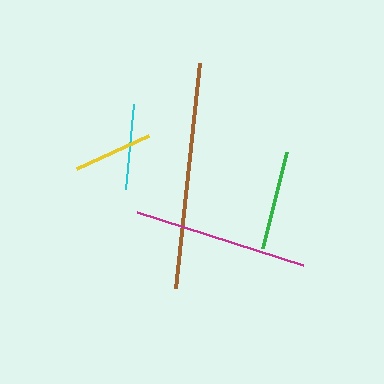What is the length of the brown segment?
The brown segment is approximately 226 pixels long.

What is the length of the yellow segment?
The yellow segment is approximately 79 pixels long.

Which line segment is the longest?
The brown line is the longest at approximately 226 pixels.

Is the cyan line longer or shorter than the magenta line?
The magenta line is longer than the cyan line.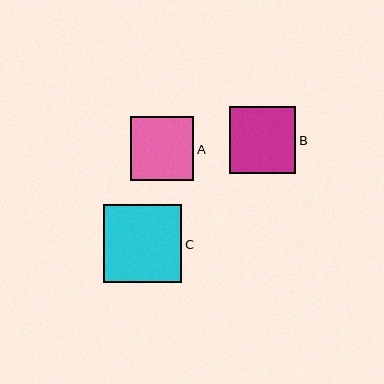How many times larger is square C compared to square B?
Square C is approximately 1.2 times the size of square B.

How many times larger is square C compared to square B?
Square C is approximately 1.2 times the size of square B.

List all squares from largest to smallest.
From largest to smallest: C, B, A.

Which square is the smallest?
Square A is the smallest with a size of approximately 64 pixels.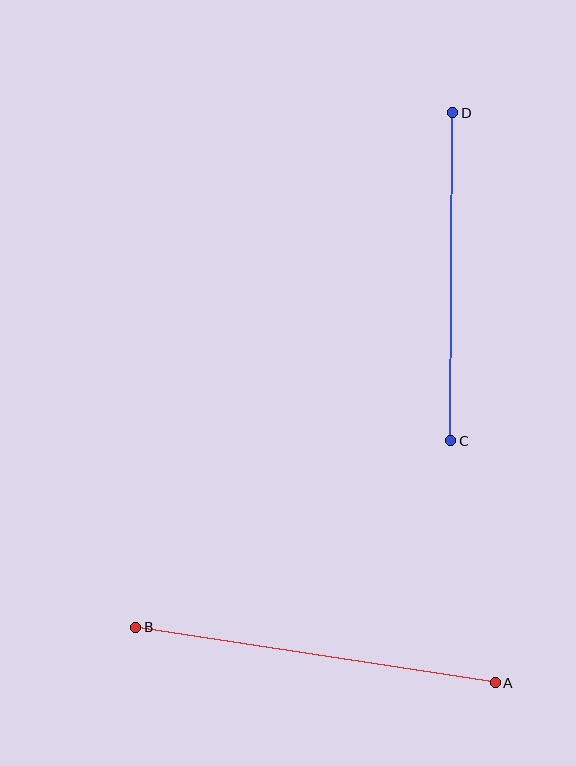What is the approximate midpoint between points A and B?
The midpoint is at approximately (316, 655) pixels.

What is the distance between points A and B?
The distance is approximately 364 pixels.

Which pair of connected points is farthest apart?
Points A and B are farthest apart.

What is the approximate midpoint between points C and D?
The midpoint is at approximately (452, 277) pixels.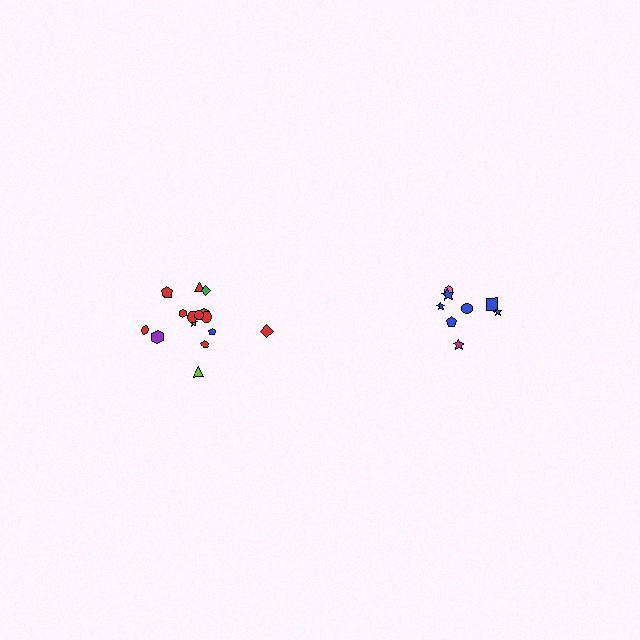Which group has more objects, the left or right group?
The left group.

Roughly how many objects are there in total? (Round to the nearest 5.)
Roughly 25 objects in total.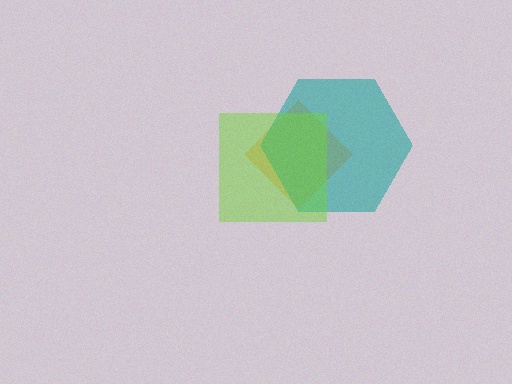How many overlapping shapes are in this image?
There are 3 overlapping shapes in the image.